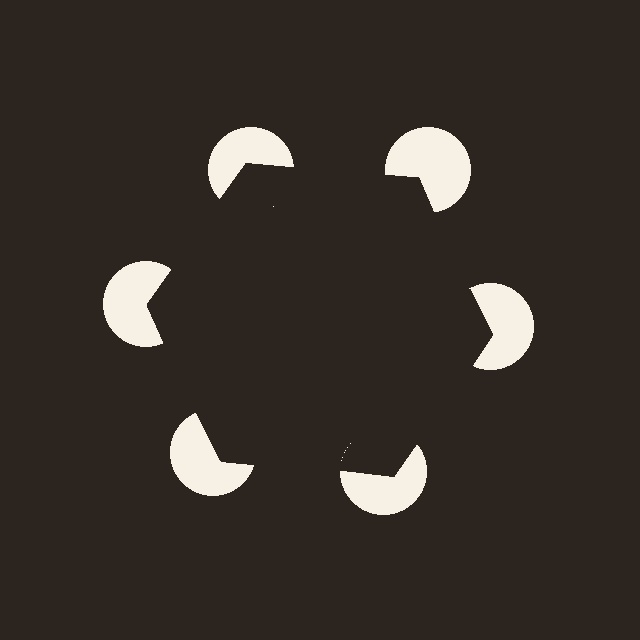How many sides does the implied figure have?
6 sides.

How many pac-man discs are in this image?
There are 6 — one at each vertex of the illusory hexagon.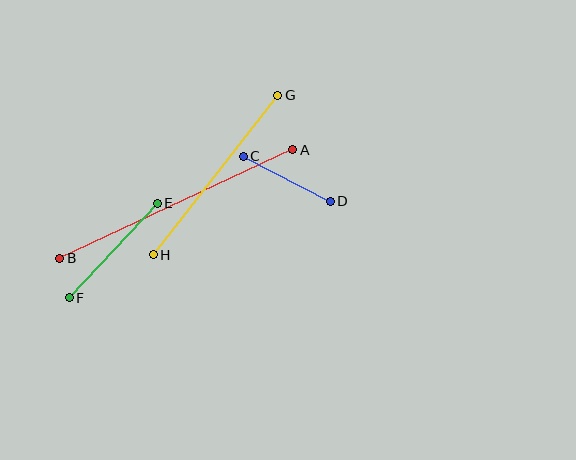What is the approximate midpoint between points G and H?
The midpoint is at approximately (216, 175) pixels.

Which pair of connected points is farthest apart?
Points A and B are farthest apart.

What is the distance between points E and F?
The distance is approximately 129 pixels.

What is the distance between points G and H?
The distance is approximately 203 pixels.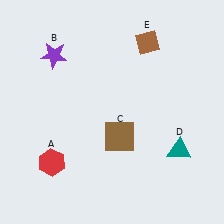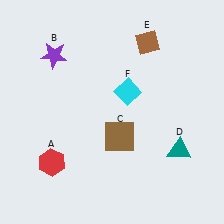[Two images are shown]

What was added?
A cyan diamond (F) was added in Image 2.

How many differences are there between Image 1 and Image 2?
There is 1 difference between the two images.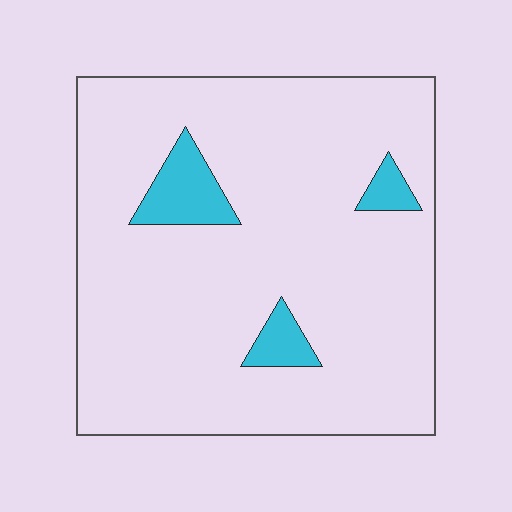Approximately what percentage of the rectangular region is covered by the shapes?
Approximately 10%.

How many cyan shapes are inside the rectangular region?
3.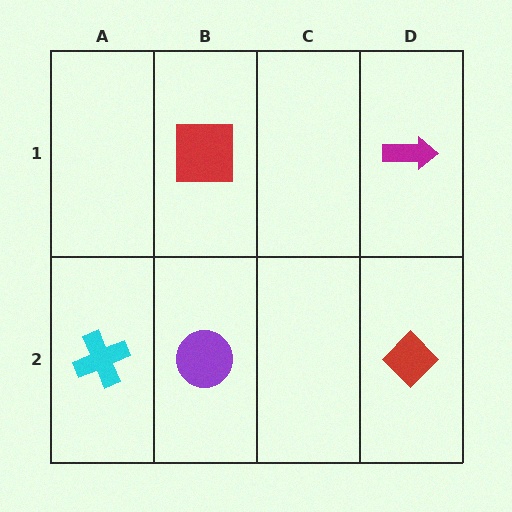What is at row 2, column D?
A red diamond.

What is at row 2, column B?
A purple circle.